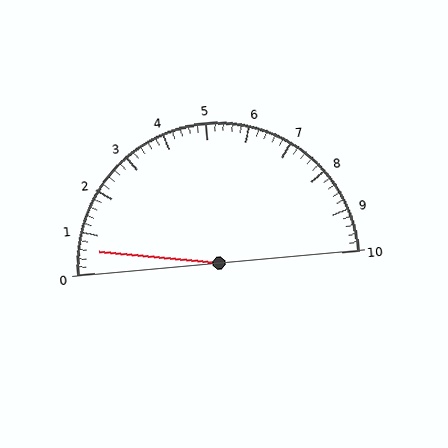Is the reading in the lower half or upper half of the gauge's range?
The reading is in the lower half of the range (0 to 10).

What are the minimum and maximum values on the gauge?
The gauge ranges from 0 to 10.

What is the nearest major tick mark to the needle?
The nearest major tick mark is 1.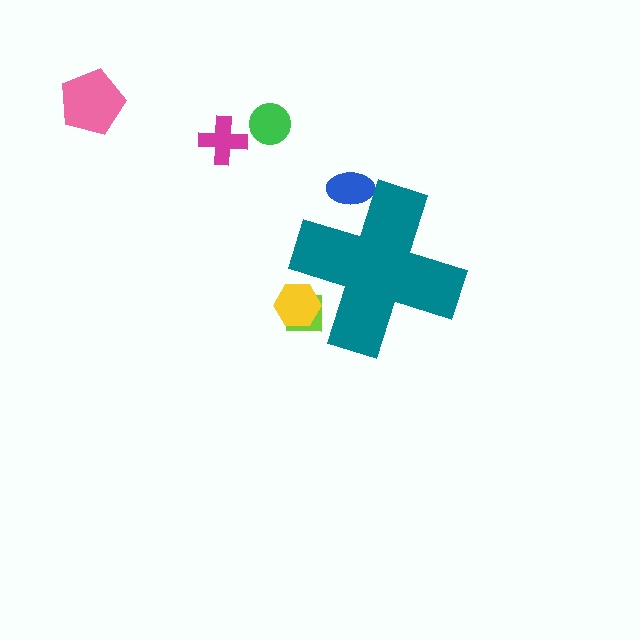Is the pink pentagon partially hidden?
No, the pink pentagon is fully visible.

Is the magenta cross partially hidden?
No, the magenta cross is fully visible.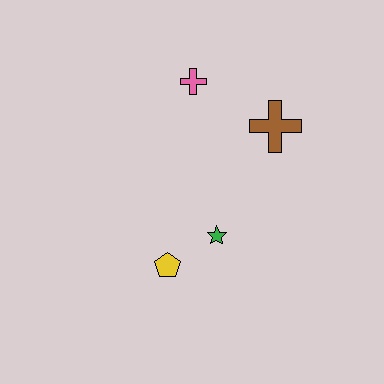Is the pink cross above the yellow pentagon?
Yes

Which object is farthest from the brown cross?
The yellow pentagon is farthest from the brown cross.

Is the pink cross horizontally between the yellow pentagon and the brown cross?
Yes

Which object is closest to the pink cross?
The brown cross is closest to the pink cross.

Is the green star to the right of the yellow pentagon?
Yes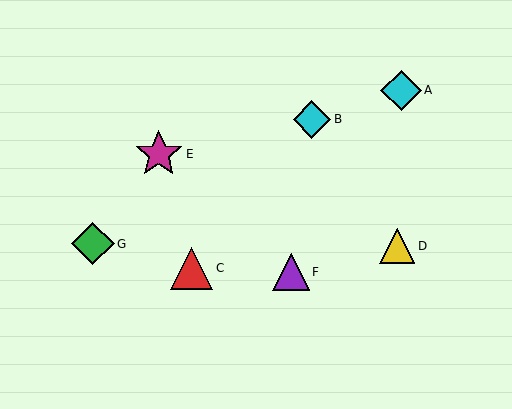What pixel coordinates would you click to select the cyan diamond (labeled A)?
Click at (401, 90) to select the cyan diamond A.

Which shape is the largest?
The magenta star (labeled E) is the largest.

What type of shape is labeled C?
Shape C is a red triangle.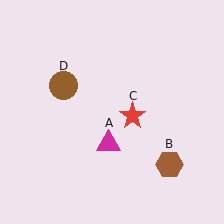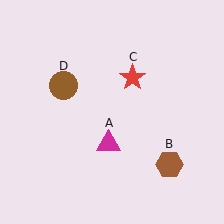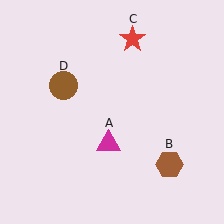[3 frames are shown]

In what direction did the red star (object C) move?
The red star (object C) moved up.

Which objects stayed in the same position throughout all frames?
Magenta triangle (object A) and brown hexagon (object B) and brown circle (object D) remained stationary.